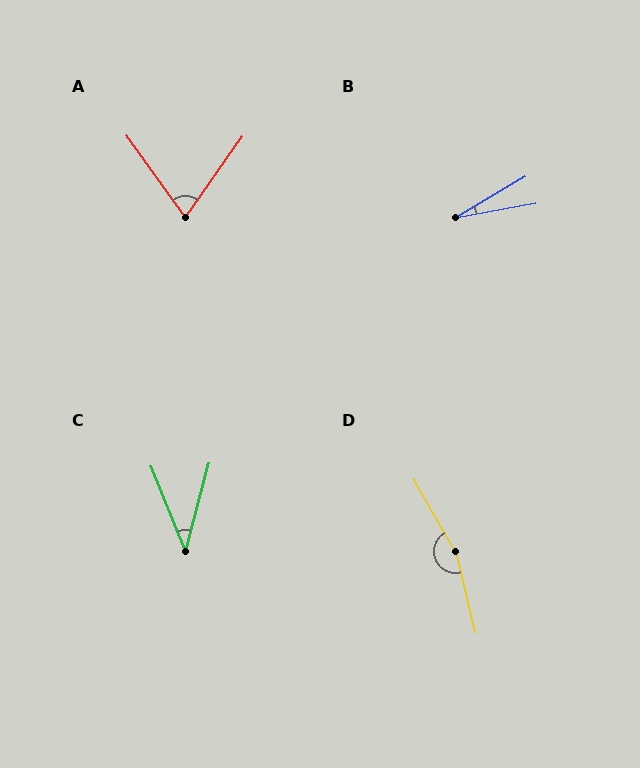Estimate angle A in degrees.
Approximately 71 degrees.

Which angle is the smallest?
B, at approximately 20 degrees.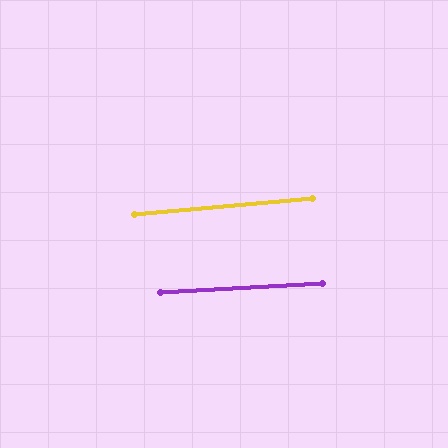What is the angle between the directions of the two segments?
Approximately 2 degrees.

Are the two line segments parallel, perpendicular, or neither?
Parallel — their directions differ by only 1.8°.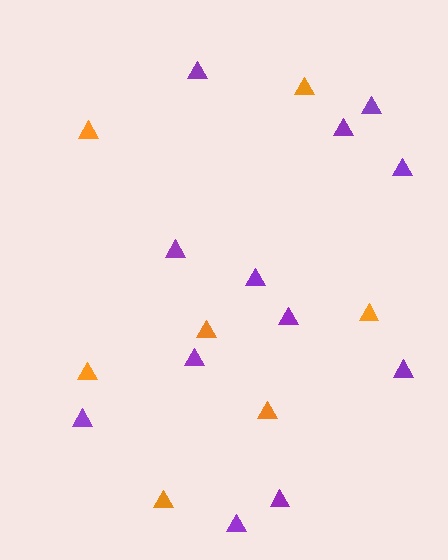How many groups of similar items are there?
There are 2 groups: one group of orange triangles (7) and one group of purple triangles (12).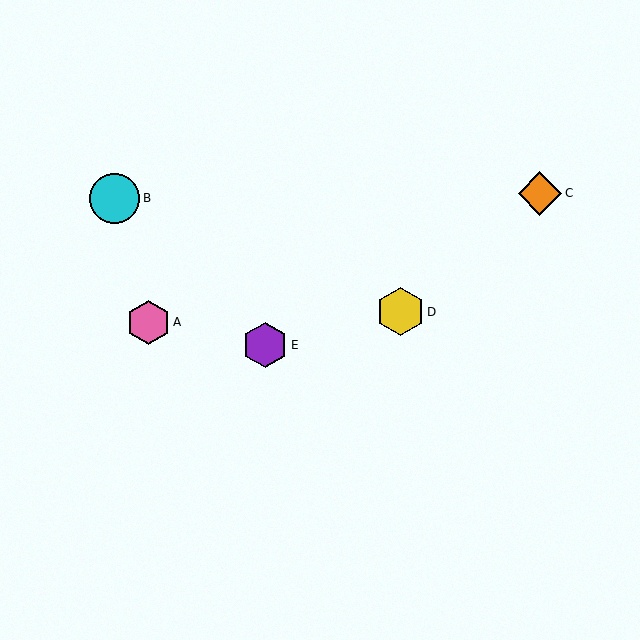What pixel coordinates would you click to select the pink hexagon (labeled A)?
Click at (149, 322) to select the pink hexagon A.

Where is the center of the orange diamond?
The center of the orange diamond is at (540, 193).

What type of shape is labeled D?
Shape D is a yellow hexagon.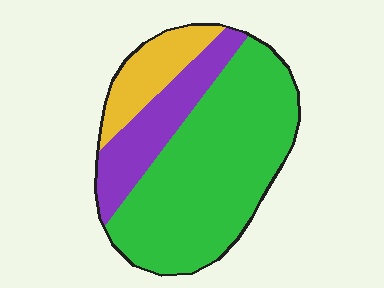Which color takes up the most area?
Green, at roughly 65%.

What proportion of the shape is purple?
Purple takes up about one fifth (1/5) of the shape.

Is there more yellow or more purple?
Purple.